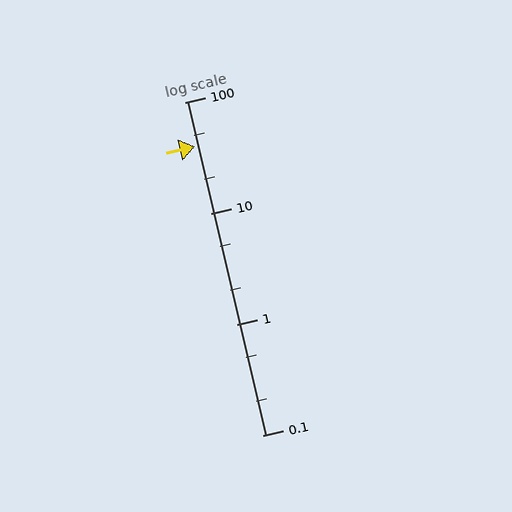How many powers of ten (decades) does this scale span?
The scale spans 3 decades, from 0.1 to 100.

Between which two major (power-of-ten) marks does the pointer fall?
The pointer is between 10 and 100.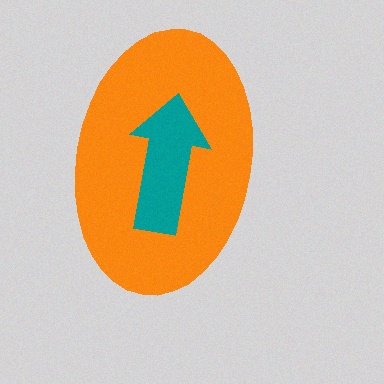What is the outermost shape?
The orange ellipse.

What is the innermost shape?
The teal arrow.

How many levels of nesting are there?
2.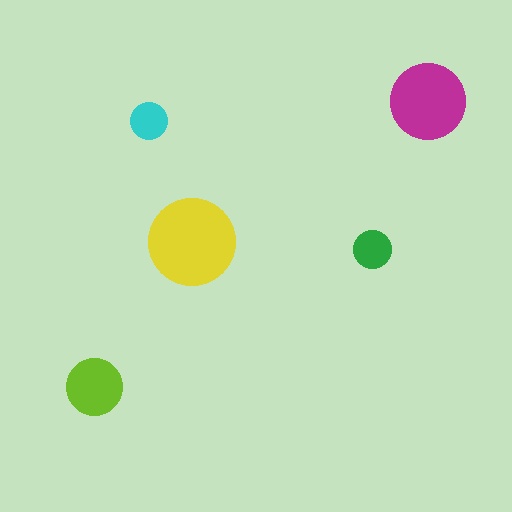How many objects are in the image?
There are 5 objects in the image.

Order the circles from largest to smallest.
the yellow one, the magenta one, the lime one, the green one, the cyan one.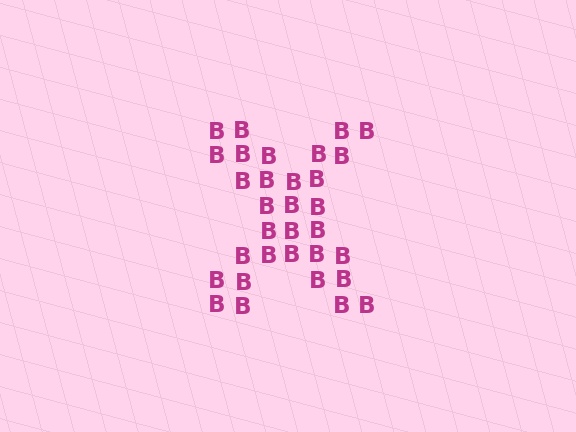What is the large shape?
The large shape is the letter X.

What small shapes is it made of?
It is made of small letter B's.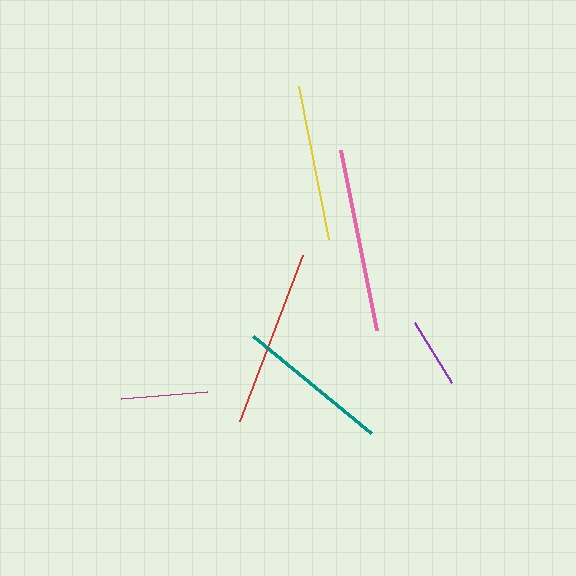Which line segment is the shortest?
The purple line is the shortest at approximately 71 pixels.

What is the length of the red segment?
The red segment is approximately 178 pixels long.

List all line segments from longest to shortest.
From longest to shortest: pink, red, yellow, teal, magenta, purple.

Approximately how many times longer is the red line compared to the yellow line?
The red line is approximately 1.1 times the length of the yellow line.